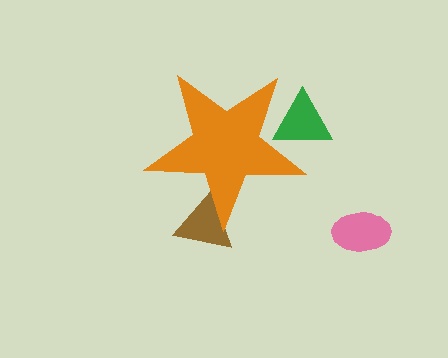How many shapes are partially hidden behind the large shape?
2 shapes are partially hidden.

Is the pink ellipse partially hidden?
No, the pink ellipse is fully visible.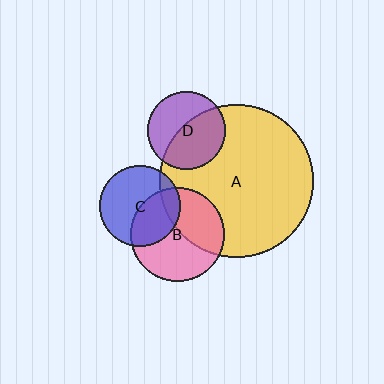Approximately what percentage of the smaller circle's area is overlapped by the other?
Approximately 40%.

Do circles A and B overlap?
Yes.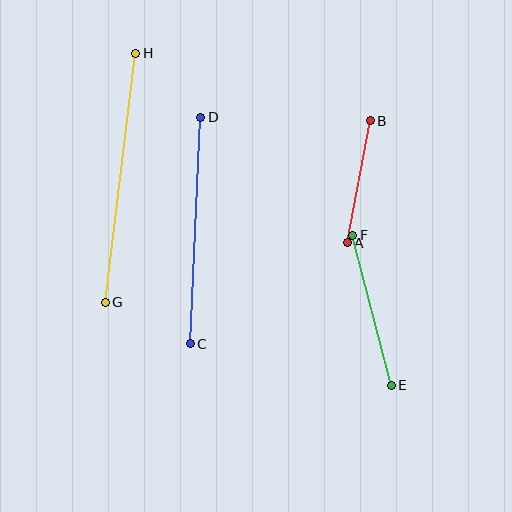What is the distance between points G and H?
The distance is approximately 250 pixels.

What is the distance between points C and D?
The distance is approximately 227 pixels.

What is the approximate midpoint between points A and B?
The midpoint is at approximately (359, 182) pixels.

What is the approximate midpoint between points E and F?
The midpoint is at approximately (372, 310) pixels.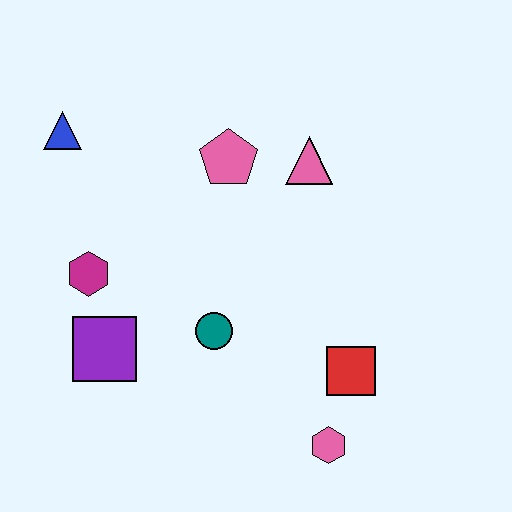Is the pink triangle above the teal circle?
Yes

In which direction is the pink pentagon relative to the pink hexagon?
The pink pentagon is above the pink hexagon.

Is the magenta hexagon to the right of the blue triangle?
Yes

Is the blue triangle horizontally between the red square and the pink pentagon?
No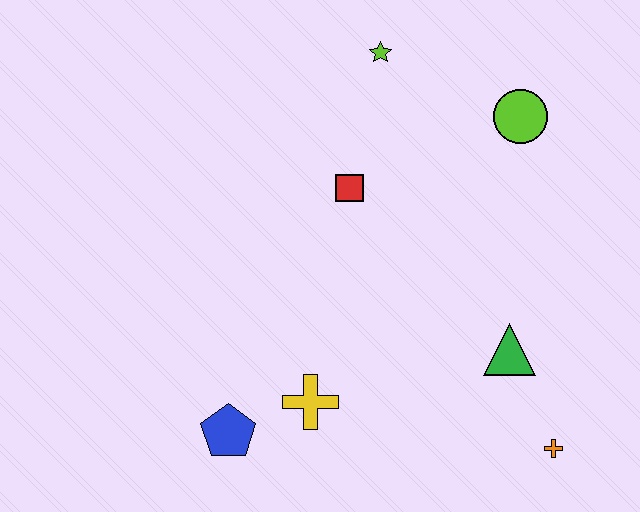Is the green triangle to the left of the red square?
No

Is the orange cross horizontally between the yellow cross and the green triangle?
No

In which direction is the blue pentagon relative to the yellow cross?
The blue pentagon is to the left of the yellow cross.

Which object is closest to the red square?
The lime star is closest to the red square.